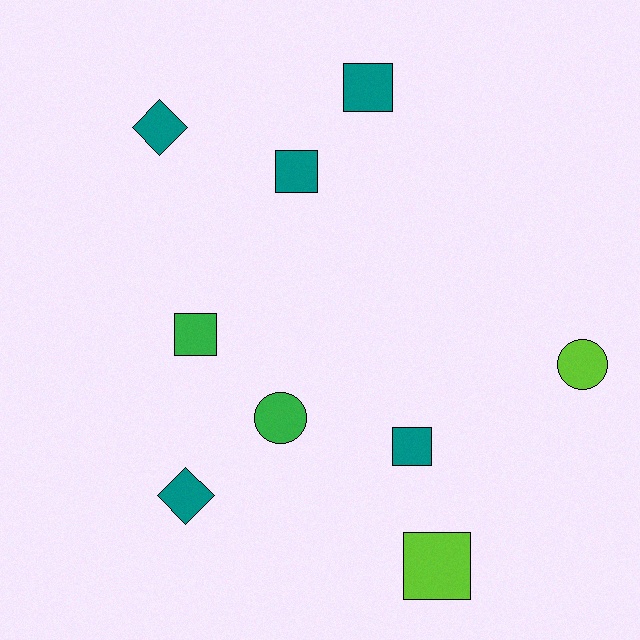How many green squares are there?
There is 1 green square.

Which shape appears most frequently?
Square, with 5 objects.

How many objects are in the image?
There are 9 objects.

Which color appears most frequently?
Teal, with 5 objects.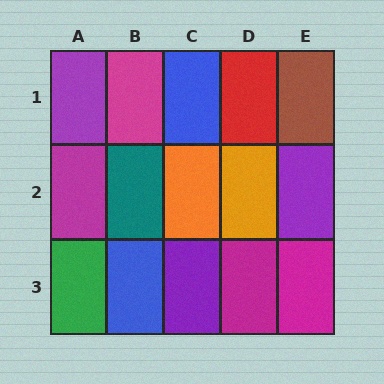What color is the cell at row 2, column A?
Magenta.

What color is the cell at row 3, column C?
Purple.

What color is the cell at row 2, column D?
Orange.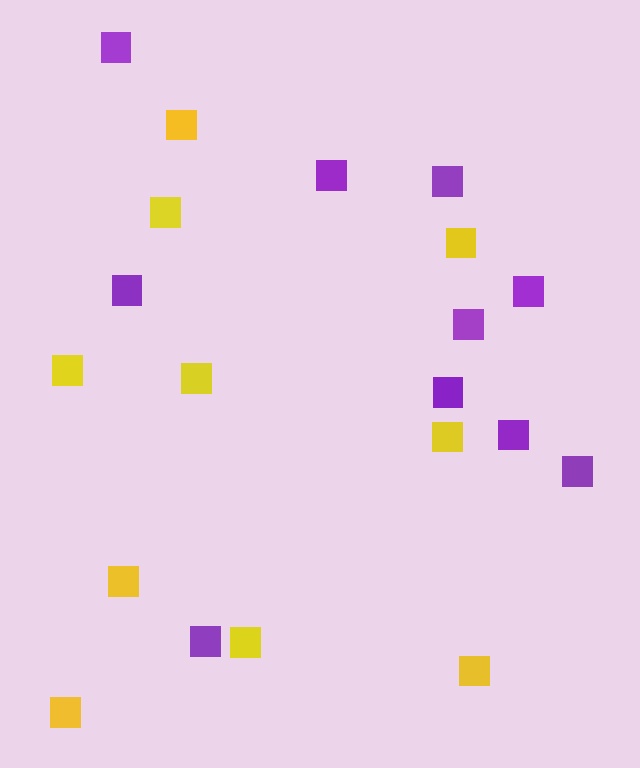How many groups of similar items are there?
There are 2 groups: one group of purple squares (10) and one group of yellow squares (10).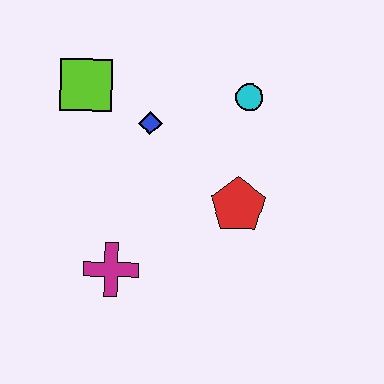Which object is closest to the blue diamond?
The lime square is closest to the blue diamond.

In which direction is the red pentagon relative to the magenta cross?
The red pentagon is to the right of the magenta cross.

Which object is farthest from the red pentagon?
The lime square is farthest from the red pentagon.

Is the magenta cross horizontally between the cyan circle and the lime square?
Yes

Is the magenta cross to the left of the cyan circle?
Yes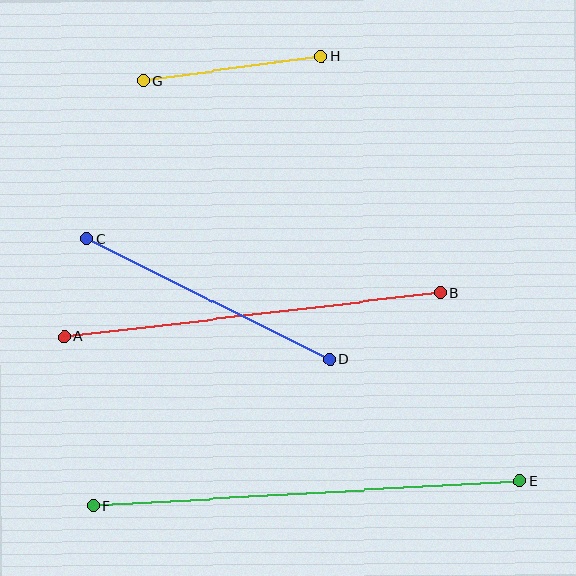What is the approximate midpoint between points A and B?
The midpoint is at approximately (252, 315) pixels.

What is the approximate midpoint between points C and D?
The midpoint is at approximately (208, 299) pixels.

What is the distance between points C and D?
The distance is approximately 272 pixels.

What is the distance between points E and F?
The distance is approximately 427 pixels.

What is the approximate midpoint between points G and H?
The midpoint is at approximately (232, 68) pixels.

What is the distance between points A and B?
The distance is approximately 378 pixels.